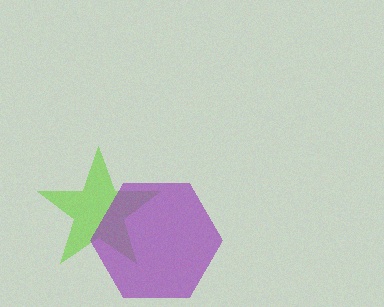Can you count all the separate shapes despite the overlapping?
Yes, there are 2 separate shapes.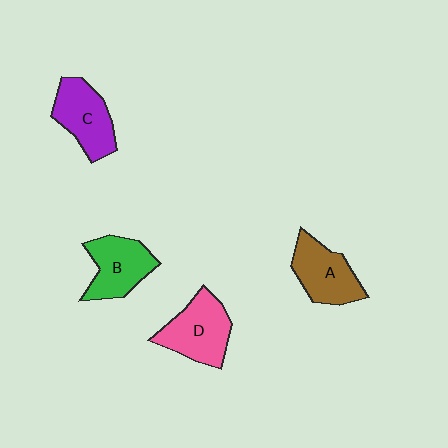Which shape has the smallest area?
Shape A (brown).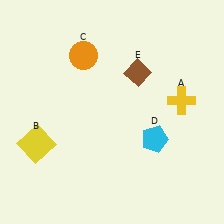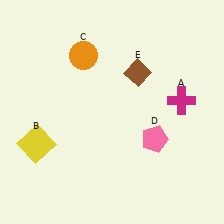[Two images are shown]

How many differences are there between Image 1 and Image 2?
There are 2 differences between the two images.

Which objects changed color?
A changed from yellow to magenta. D changed from cyan to pink.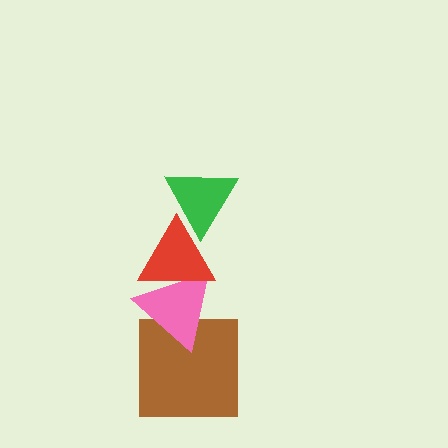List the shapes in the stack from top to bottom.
From top to bottom: the green triangle, the red triangle, the pink triangle, the brown square.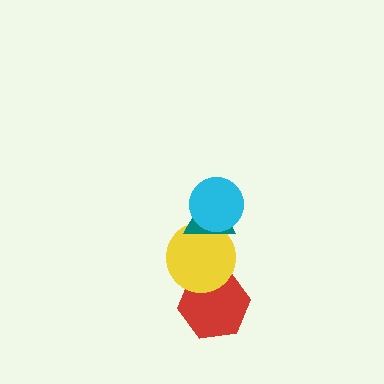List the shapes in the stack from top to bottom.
From top to bottom: the cyan circle, the teal triangle, the yellow circle, the red hexagon.